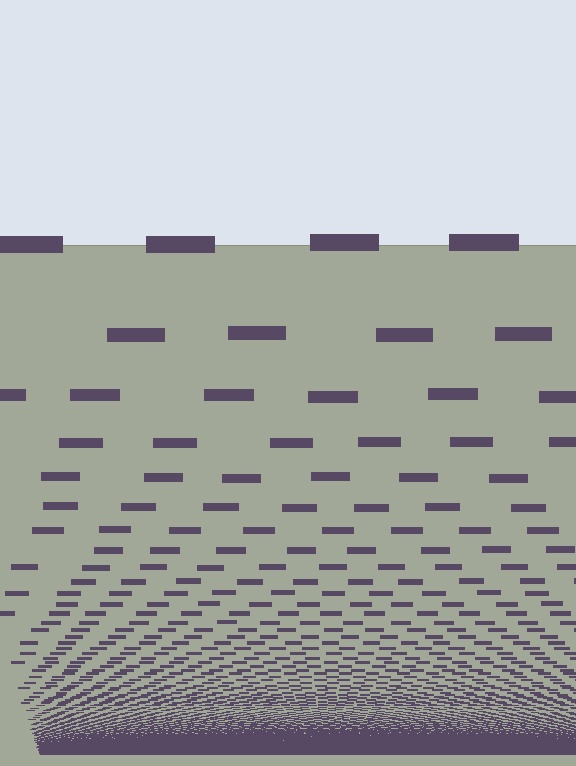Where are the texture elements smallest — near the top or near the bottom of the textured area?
Near the bottom.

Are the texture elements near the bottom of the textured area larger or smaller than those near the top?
Smaller. The gradient is inverted — elements near the bottom are smaller and denser.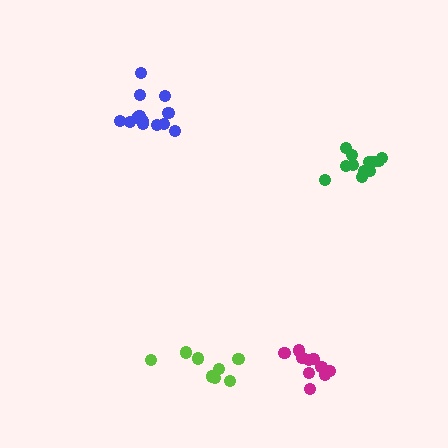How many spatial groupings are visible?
There are 4 spatial groupings.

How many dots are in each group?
Group 1: 12 dots, Group 2: 10 dots, Group 3: 8 dots, Group 4: 14 dots (44 total).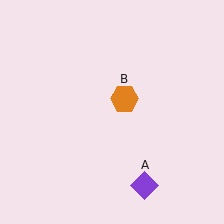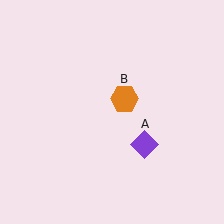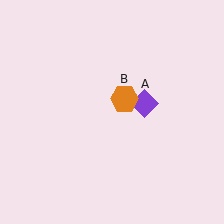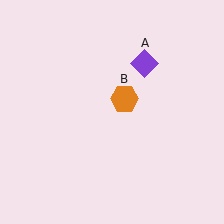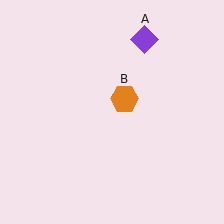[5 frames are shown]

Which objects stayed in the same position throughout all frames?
Orange hexagon (object B) remained stationary.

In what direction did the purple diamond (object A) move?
The purple diamond (object A) moved up.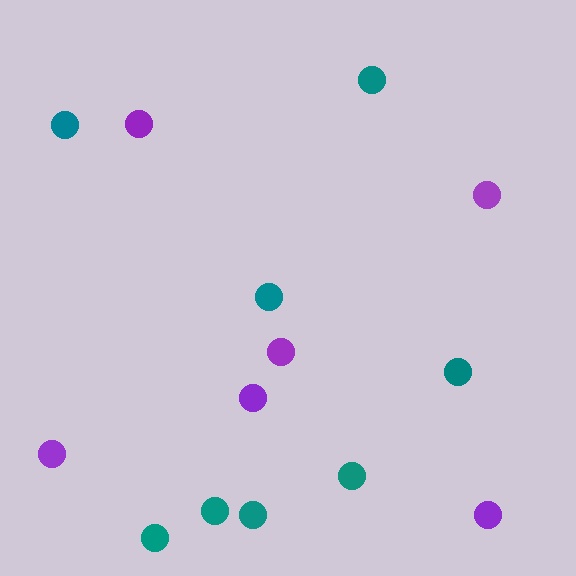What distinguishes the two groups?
There are 2 groups: one group of teal circles (8) and one group of purple circles (6).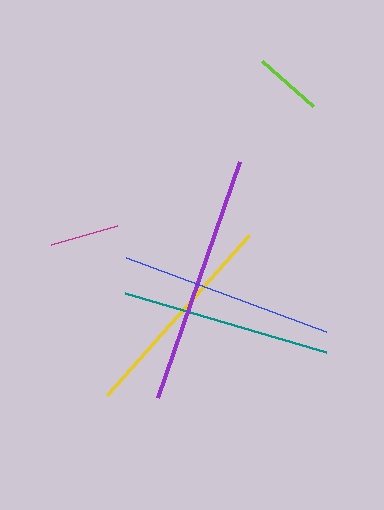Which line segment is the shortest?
The lime line is the shortest at approximately 68 pixels.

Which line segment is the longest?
The purple line is the longest at approximately 250 pixels.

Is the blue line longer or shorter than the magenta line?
The blue line is longer than the magenta line.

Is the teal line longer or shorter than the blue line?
The blue line is longer than the teal line.